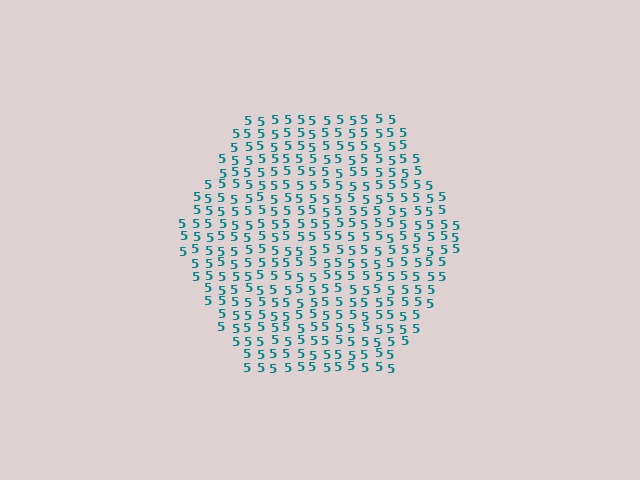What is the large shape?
The large shape is a hexagon.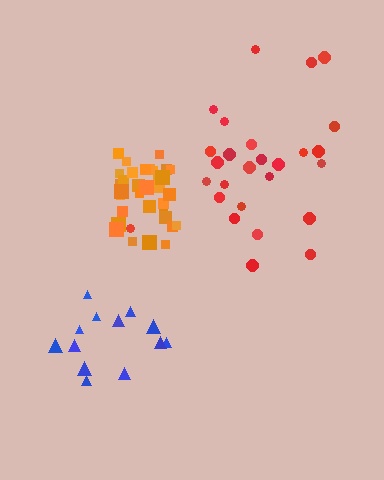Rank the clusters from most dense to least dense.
orange, red, blue.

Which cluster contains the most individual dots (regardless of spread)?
Orange (33).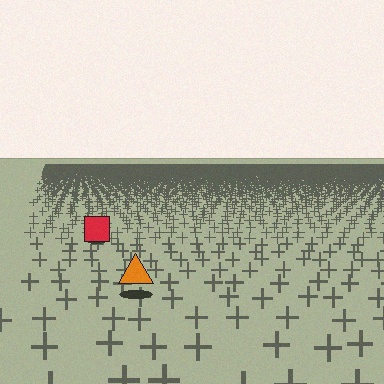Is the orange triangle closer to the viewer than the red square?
Yes. The orange triangle is closer — you can tell from the texture gradient: the ground texture is coarser near it.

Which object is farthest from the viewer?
The red square is farthest from the viewer. It appears smaller and the ground texture around it is denser.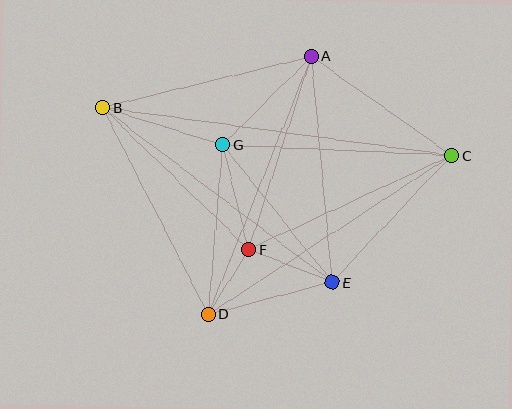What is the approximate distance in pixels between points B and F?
The distance between B and F is approximately 204 pixels.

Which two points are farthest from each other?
Points B and C are farthest from each other.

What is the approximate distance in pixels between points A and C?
The distance between A and C is approximately 172 pixels.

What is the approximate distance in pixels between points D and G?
The distance between D and G is approximately 170 pixels.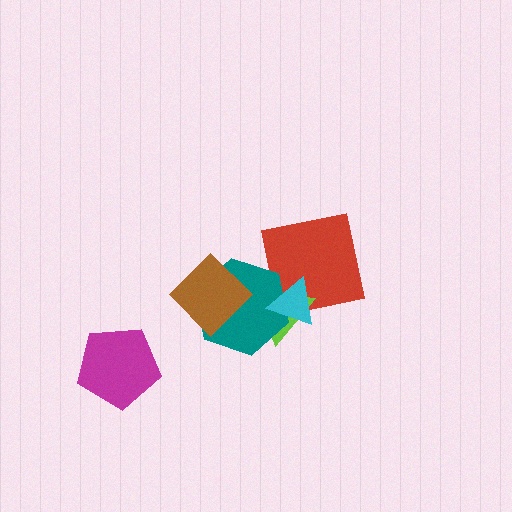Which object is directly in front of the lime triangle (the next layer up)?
The teal hexagon is directly in front of the lime triangle.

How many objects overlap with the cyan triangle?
3 objects overlap with the cyan triangle.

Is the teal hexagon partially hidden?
Yes, it is partially covered by another shape.